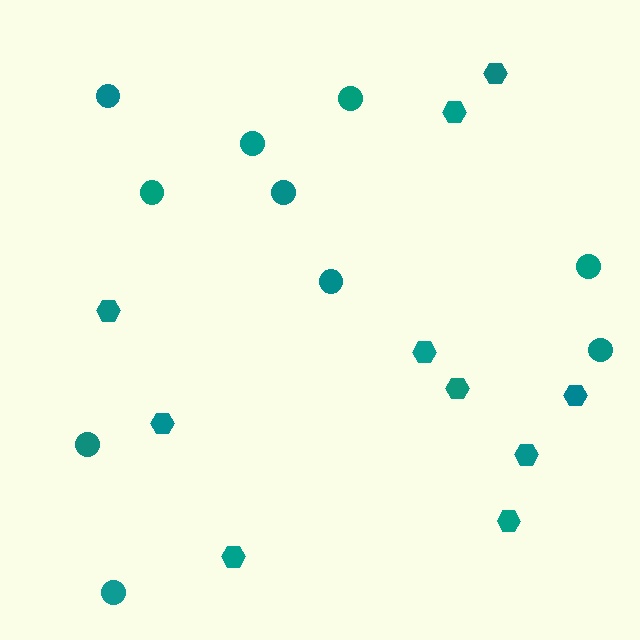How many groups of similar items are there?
There are 2 groups: one group of circles (10) and one group of hexagons (10).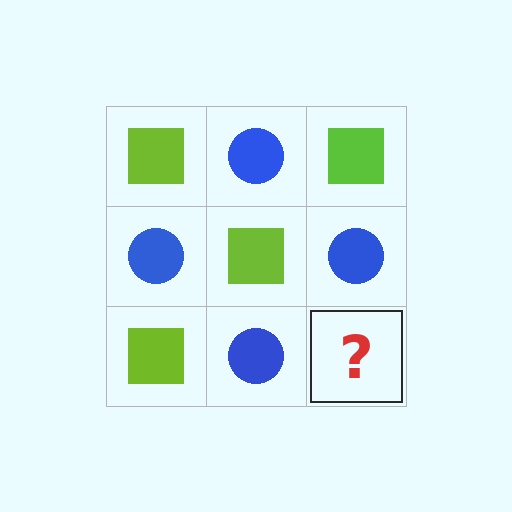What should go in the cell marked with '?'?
The missing cell should contain a lime square.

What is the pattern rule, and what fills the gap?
The rule is that it alternates lime square and blue circle in a checkerboard pattern. The gap should be filled with a lime square.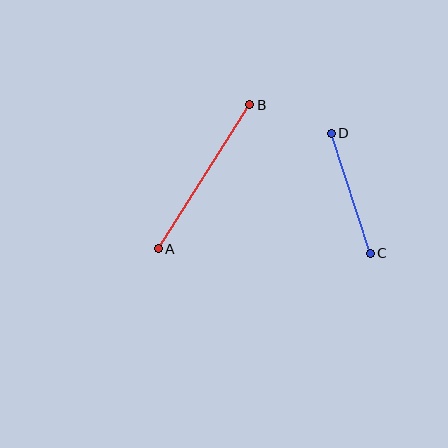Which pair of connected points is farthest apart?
Points A and B are farthest apart.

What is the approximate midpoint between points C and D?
The midpoint is at approximately (351, 193) pixels.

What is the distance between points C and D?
The distance is approximately 126 pixels.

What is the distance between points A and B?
The distance is approximately 171 pixels.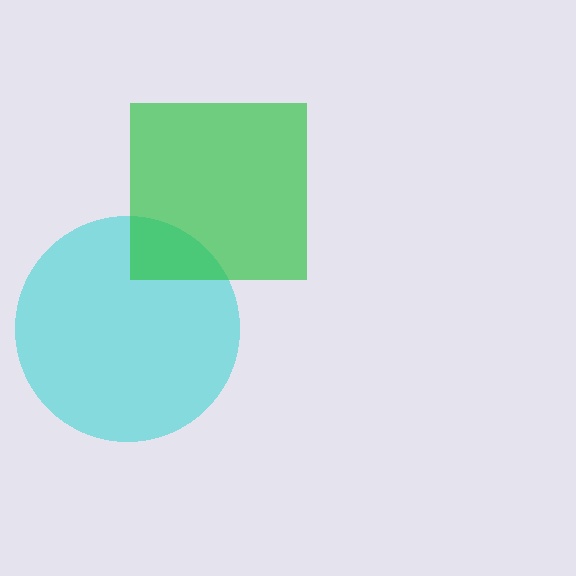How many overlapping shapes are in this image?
There are 2 overlapping shapes in the image.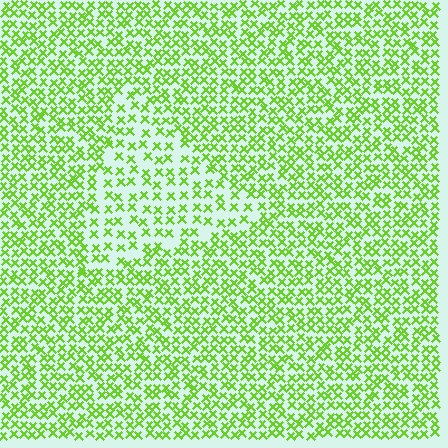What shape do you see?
I see a triangle.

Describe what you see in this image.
The image contains small lime elements arranged at two different densities. A triangle-shaped region is visible where the elements are less densely packed than the surrounding area.